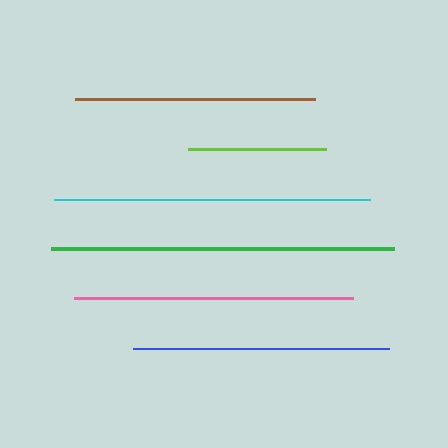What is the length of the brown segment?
The brown segment is approximately 240 pixels long.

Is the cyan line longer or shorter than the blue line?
The cyan line is longer than the blue line.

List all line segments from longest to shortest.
From longest to shortest: green, cyan, pink, blue, brown, lime.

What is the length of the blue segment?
The blue segment is approximately 255 pixels long.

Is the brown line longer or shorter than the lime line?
The brown line is longer than the lime line.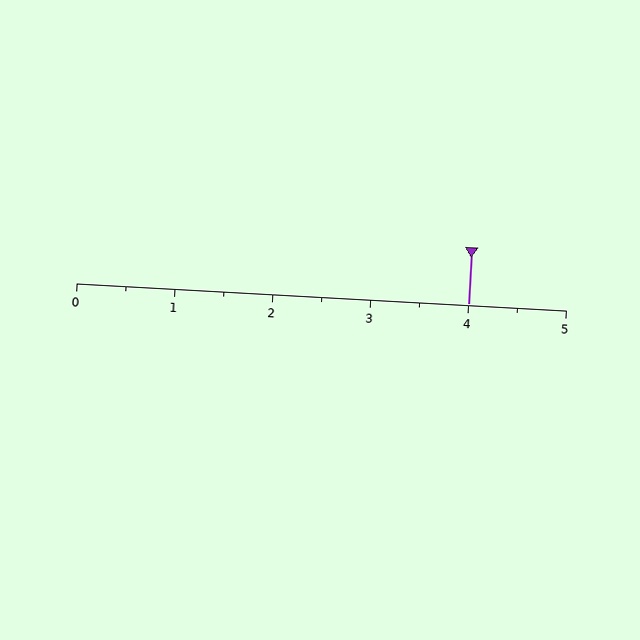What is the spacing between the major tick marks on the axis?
The major ticks are spaced 1 apart.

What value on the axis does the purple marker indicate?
The marker indicates approximately 4.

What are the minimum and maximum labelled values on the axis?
The axis runs from 0 to 5.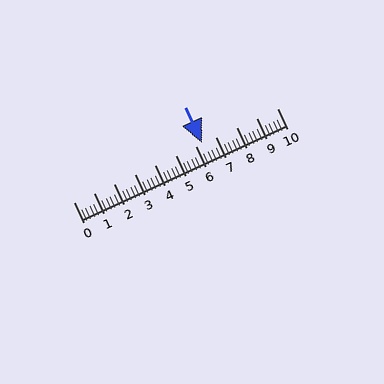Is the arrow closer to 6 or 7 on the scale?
The arrow is closer to 6.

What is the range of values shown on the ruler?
The ruler shows values from 0 to 10.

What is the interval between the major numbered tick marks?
The major tick marks are spaced 1 units apart.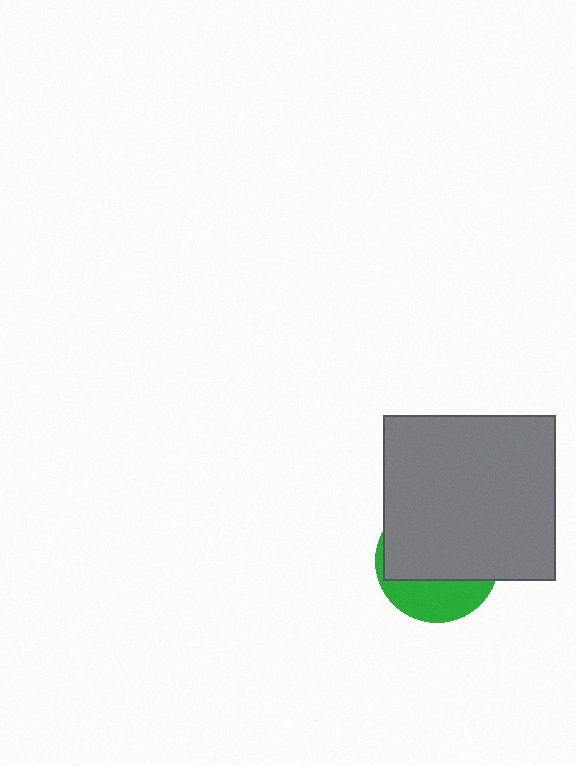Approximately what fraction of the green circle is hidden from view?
Roughly 68% of the green circle is hidden behind the gray rectangle.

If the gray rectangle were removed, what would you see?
You would see the complete green circle.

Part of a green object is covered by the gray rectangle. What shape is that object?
It is a circle.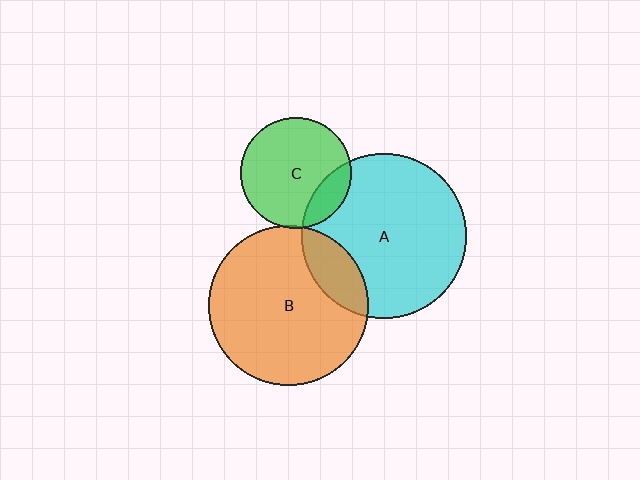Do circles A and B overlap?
Yes.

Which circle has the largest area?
Circle A (cyan).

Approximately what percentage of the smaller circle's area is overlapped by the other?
Approximately 15%.